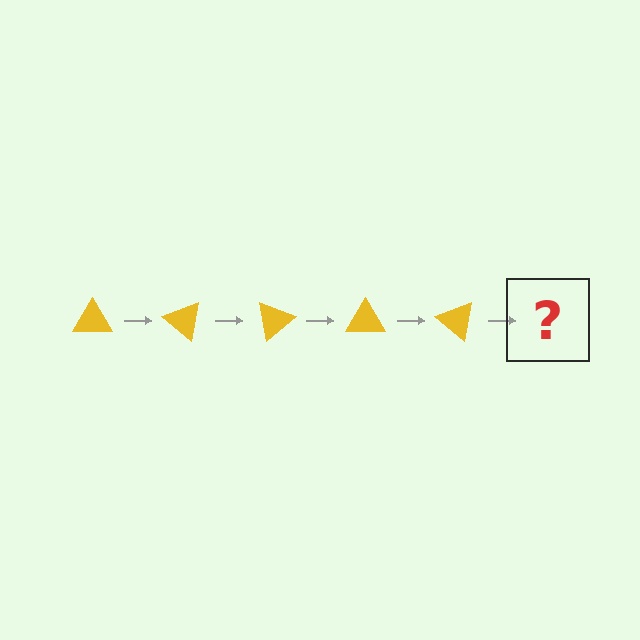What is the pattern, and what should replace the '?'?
The pattern is that the triangle rotates 40 degrees each step. The '?' should be a yellow triangle rotated 200 degrees.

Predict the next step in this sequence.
The next step is a yellow triangle rotated 200 degrees.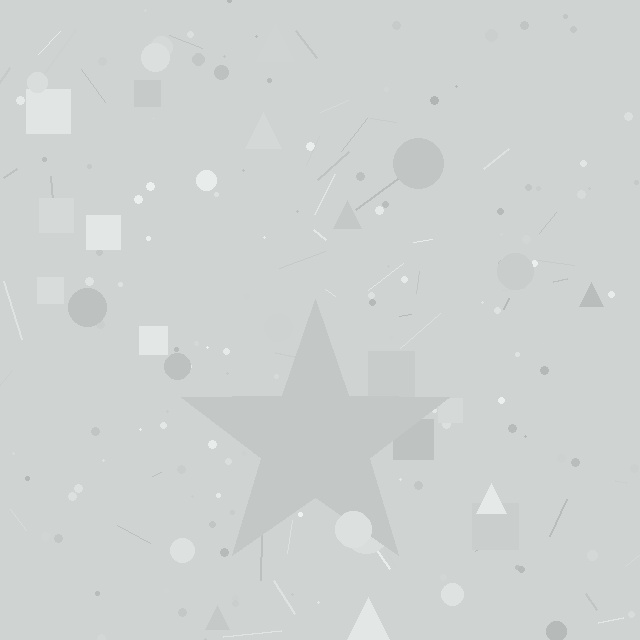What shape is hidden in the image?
A star is hidden in the image.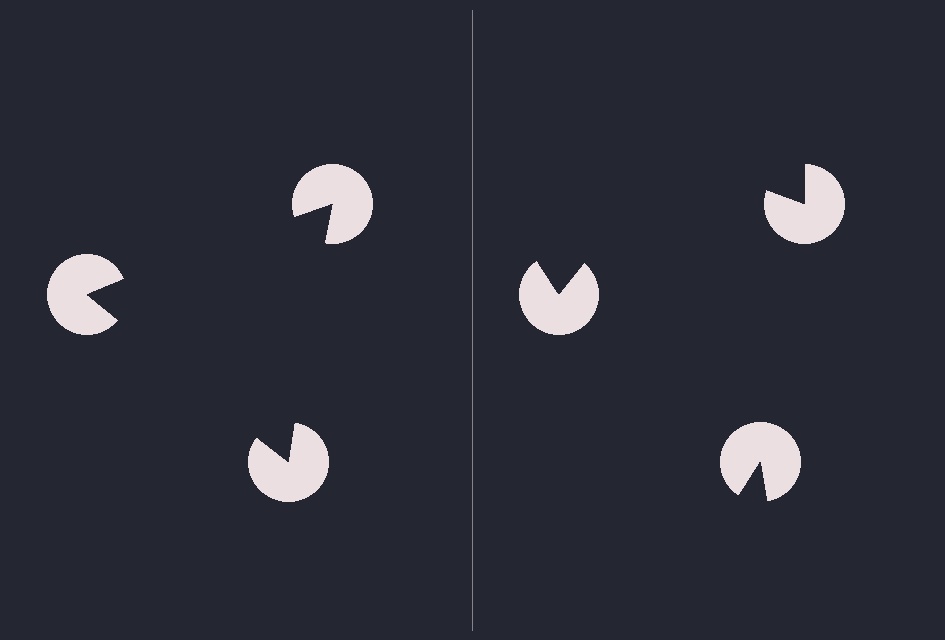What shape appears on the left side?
An illusory triangle.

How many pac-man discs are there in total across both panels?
6 — 3 on each side.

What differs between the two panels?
The pac-man discs are positioned identically on both sides; only the wedge orientations differ. On the left they align to a triangle; on the right they are misaligned.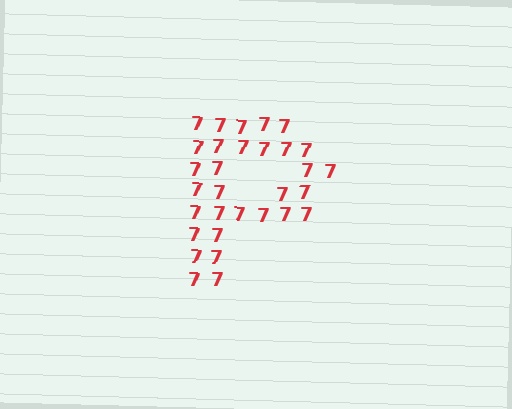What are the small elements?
The small elements are digit 7's.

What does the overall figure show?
The overall figure shows the letter P.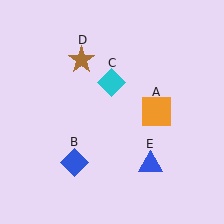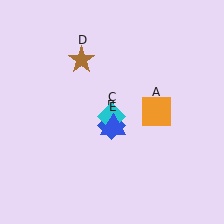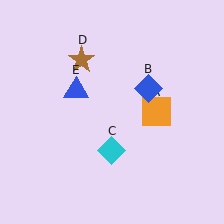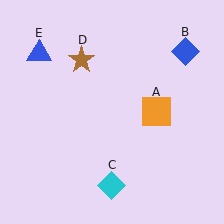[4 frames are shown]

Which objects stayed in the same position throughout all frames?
Orange square (object A) and brown star (object D) remained stationary.